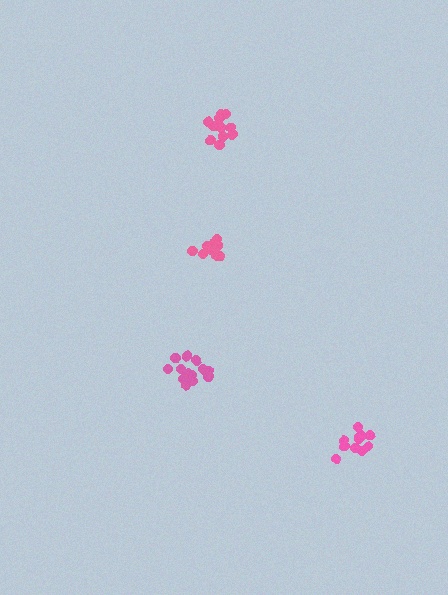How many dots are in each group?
Group 1: 11 dots, Group 2: 16 dots, Group 3: 12 dots, Group 4: 11 dots (50 total).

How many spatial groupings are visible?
There are 4 spatial groupings.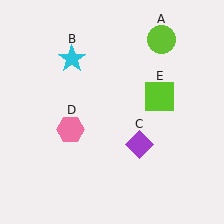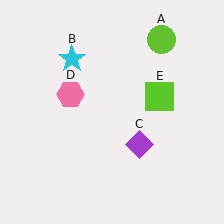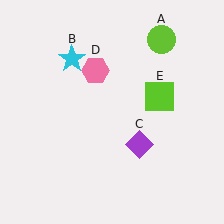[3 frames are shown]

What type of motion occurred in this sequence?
The pink hexagon (object D) rotated clockwise around the center of the scene.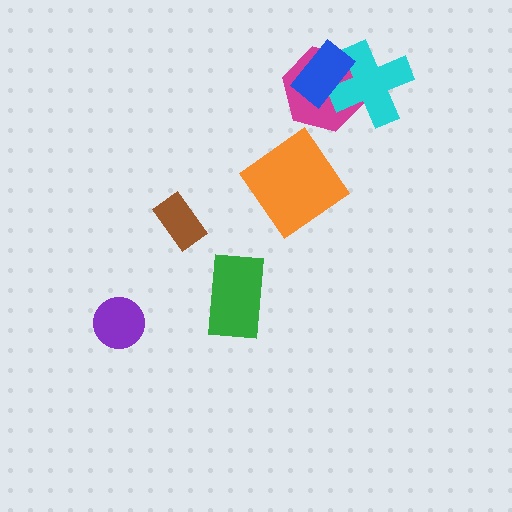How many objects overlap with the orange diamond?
0 objects overlap with the orange diamond.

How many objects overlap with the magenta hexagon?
2 objects overlap with the magenta hexagon.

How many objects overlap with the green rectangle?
0 objects overlap with the green rectangle.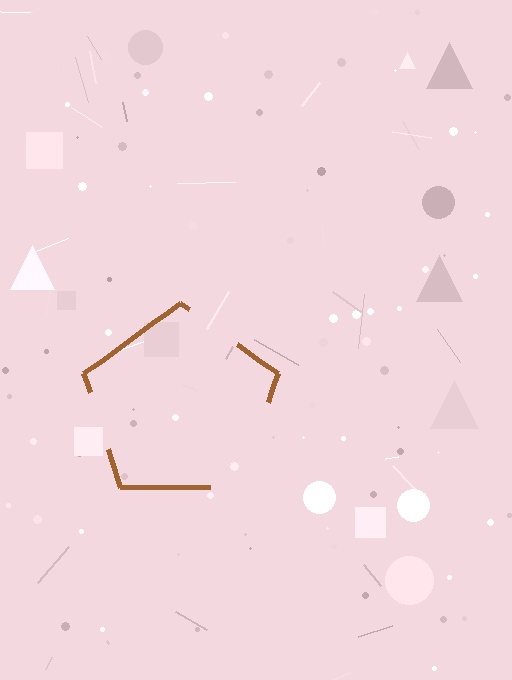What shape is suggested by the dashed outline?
The dashed outline suggests a pentagon.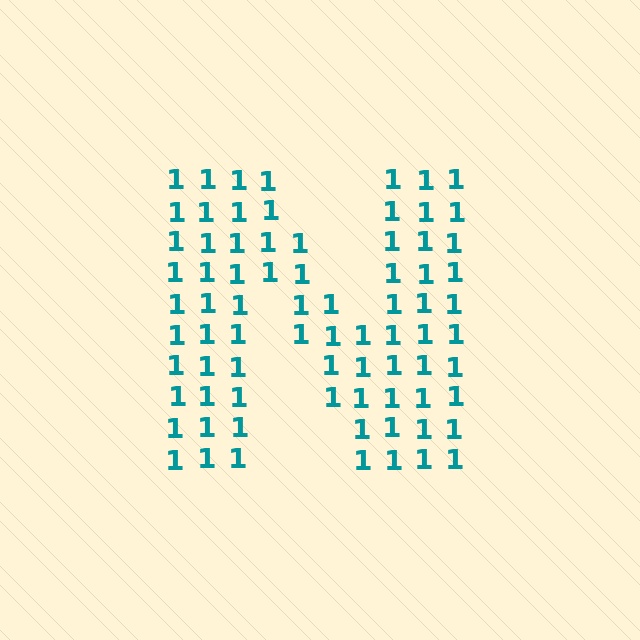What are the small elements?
The small elements are digit 1's.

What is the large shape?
The large shape is the letter N.